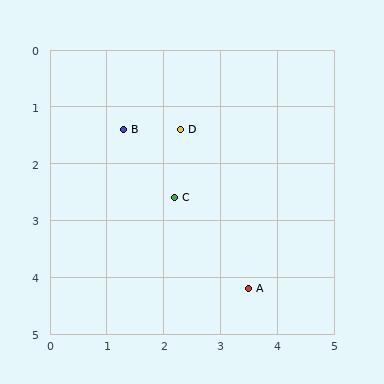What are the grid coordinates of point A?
Point A is at approximately (3.5, 4.2).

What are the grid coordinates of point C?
Point C is at approximately (2.2, 2.6).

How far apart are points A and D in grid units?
Points A and D are about 3.0 grid units apart.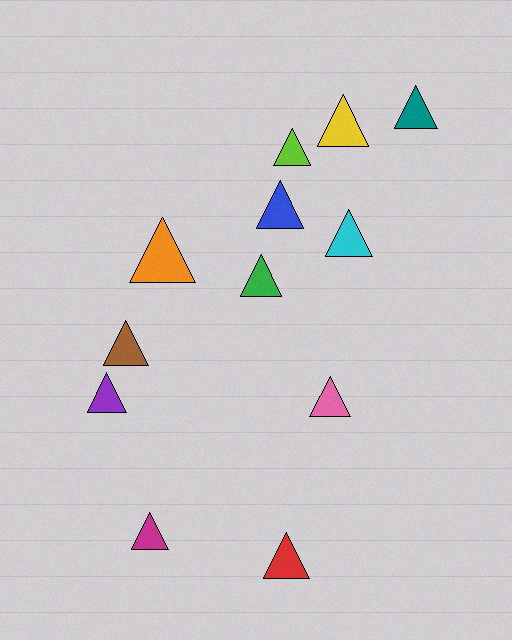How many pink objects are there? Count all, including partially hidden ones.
There is 1 pink object.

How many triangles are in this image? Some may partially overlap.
There are 12 triangles.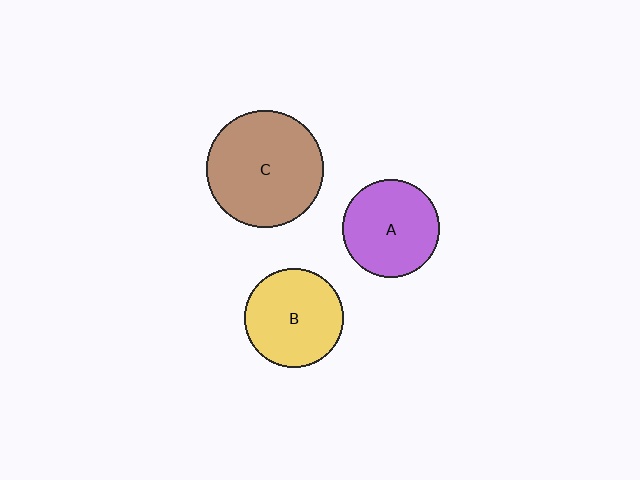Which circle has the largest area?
Circle C (brown).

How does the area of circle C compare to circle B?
Approximately 1.4 times.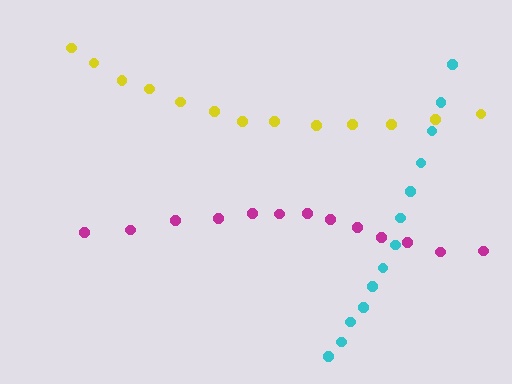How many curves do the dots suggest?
There are 3 distinct paths.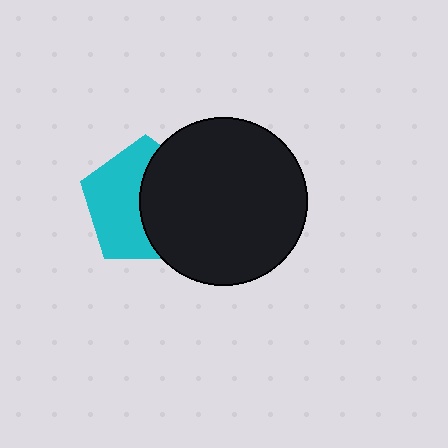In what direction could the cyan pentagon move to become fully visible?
The cyan pentagon could move left. That would shift it out from behind the black circle entirely.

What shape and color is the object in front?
The object in front is a black circle.